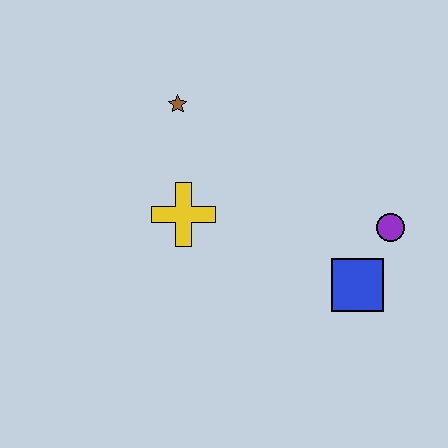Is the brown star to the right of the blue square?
No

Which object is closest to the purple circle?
The blue square is closest to the purple circle.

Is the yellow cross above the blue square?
Yes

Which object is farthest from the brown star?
The blue square is farthest from the brown star.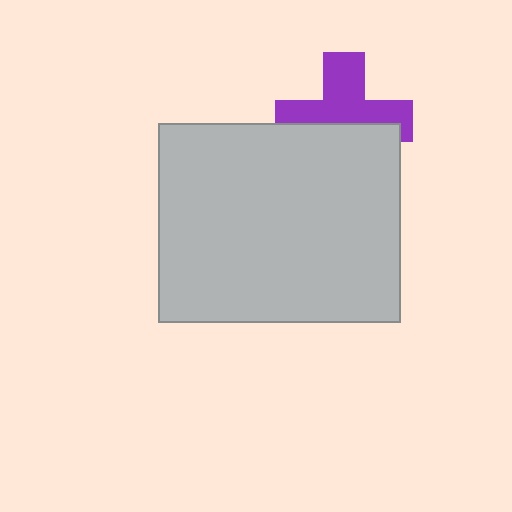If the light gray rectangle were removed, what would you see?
You would see the complete purple cross.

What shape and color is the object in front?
The object in front is a light gray rectangle.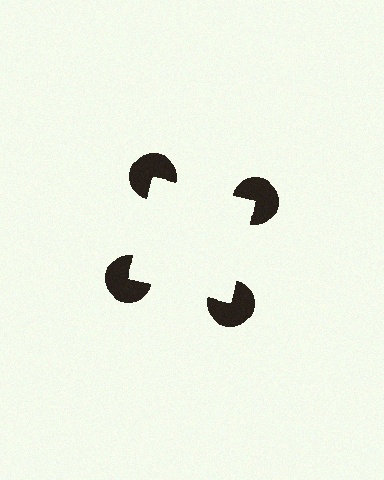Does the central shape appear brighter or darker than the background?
It typically appears slightly brighter than the background, even though no actual brightness change is drawn.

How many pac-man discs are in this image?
There are 4 — one at each vertex of the illusory square.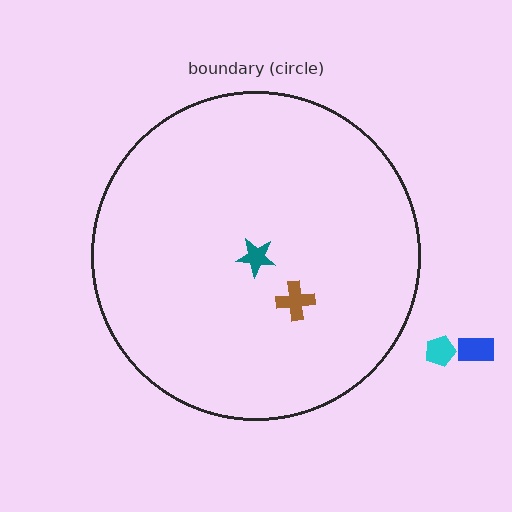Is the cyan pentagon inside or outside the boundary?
Outside.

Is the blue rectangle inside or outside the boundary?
Outside.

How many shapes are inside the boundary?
2 inside, 2 outside.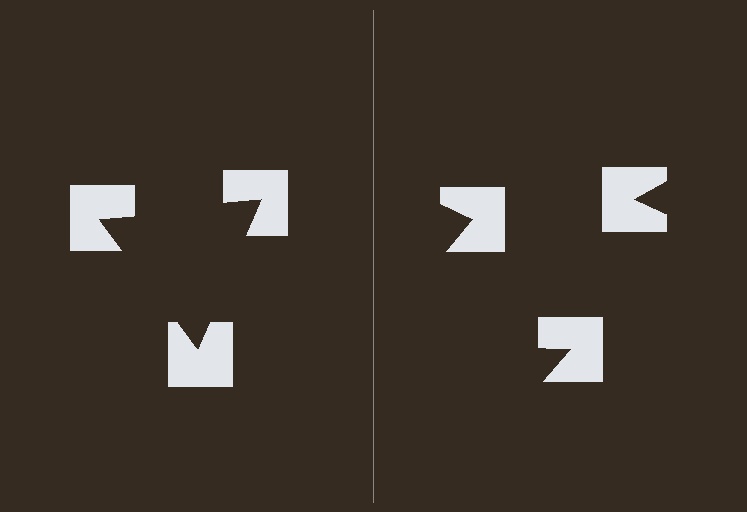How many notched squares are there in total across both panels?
6 — 3 on each side.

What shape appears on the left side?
An illusory triangle.